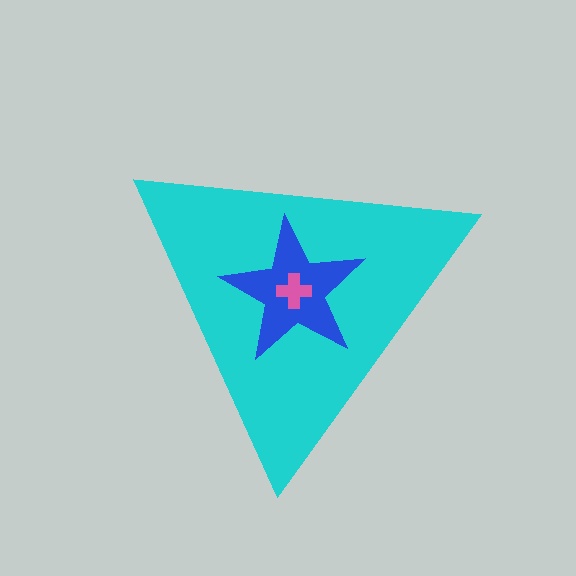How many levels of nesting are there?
3.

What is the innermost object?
The pink cross.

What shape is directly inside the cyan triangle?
The blue star.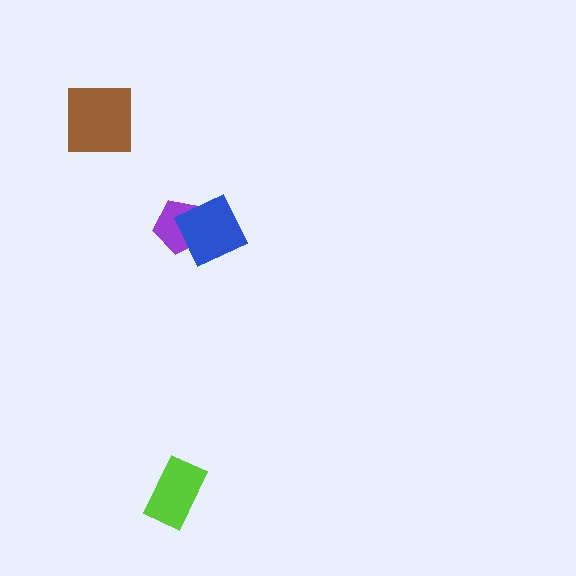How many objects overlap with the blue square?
1 object overlaps with the blue square.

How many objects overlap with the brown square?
0 objects overlap with the brown square.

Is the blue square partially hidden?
No, no other shape covers it.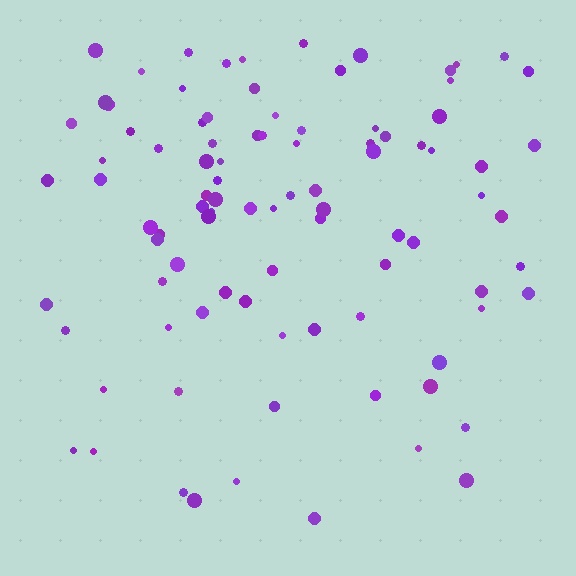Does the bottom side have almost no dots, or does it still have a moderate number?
Still a moderate number, just noticeably fewer than the top.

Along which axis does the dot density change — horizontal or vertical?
Vertical.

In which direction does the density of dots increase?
From bottom to top, with the top side densest.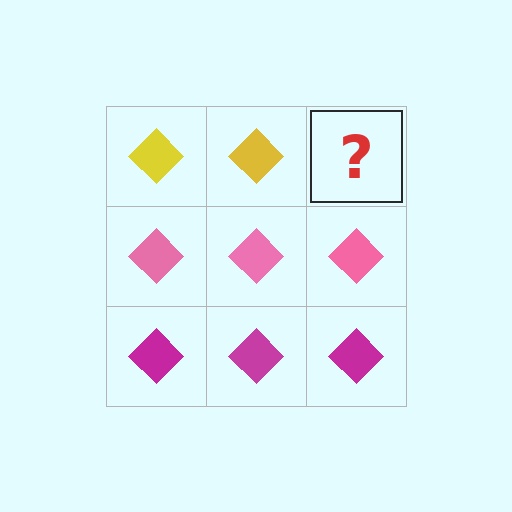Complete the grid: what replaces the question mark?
The question mark should be replaced with a yellow diamond.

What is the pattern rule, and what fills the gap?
The rule is that each row has a consistent color. The gap should be filled with a yellow diamond.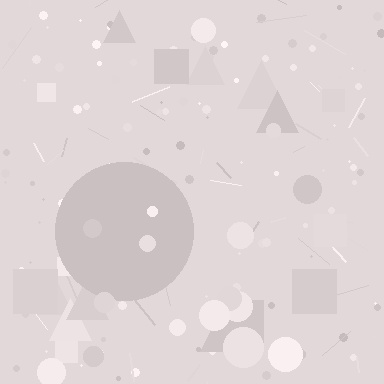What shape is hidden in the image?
A circle is hidden in the image.